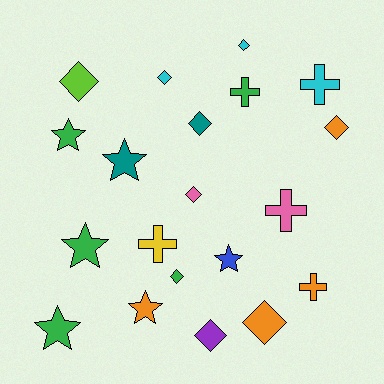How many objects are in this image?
There are 20 objects.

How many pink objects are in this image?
There are 2 pink objects.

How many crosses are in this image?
There are 5 crosses.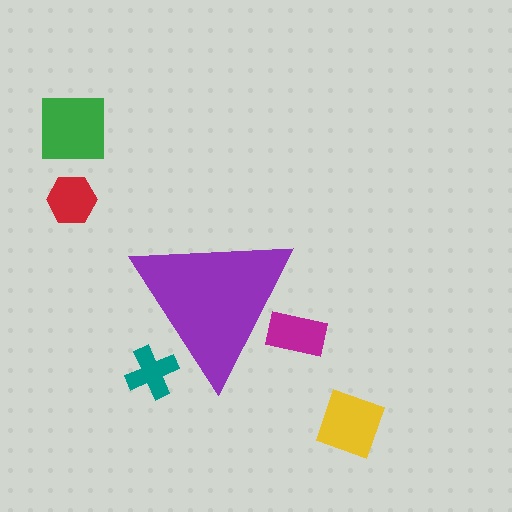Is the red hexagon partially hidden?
No, the red hexagon is fully visible.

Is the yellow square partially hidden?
No, the yellow square is fully visible.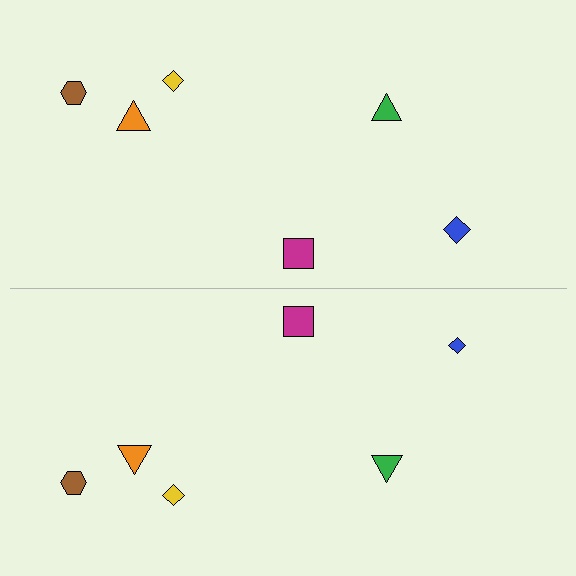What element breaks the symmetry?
The blue diamond on the bottom side has a different size than its mirror counterpart.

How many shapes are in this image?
There are 12 shapes in this image.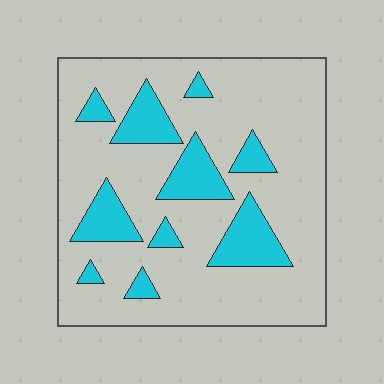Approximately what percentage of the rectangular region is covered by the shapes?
Approximately 20%.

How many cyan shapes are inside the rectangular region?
10.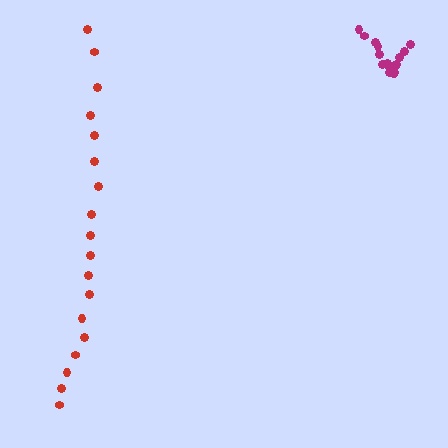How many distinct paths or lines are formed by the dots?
There are 2 distinct paths.